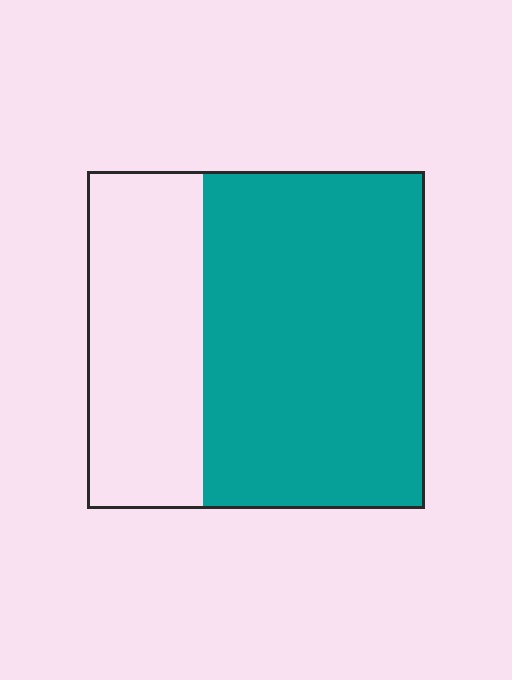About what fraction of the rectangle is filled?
About two thirds (2/3).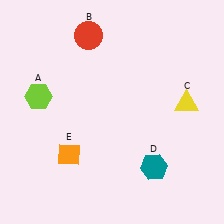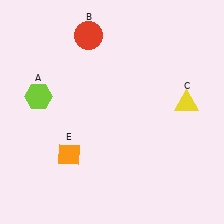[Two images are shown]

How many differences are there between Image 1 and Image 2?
There is 1 difference between the two images.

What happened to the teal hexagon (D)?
The teal hexagon (D) was removed in Image 2. It was in the bottom-right area of Image 1.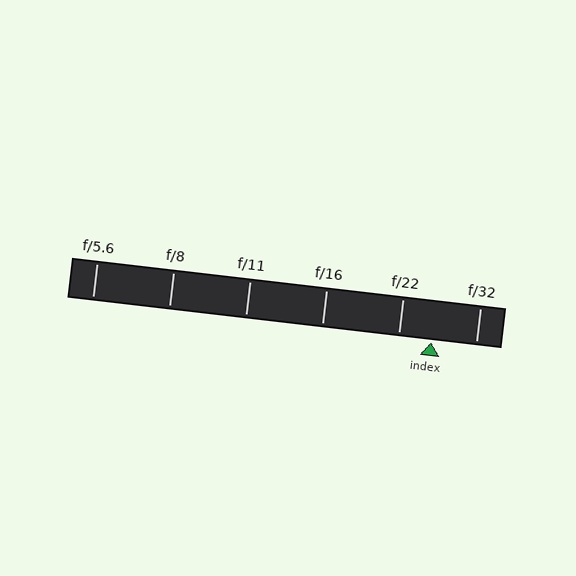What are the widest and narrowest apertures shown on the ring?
The widest aperture shown is f/5.6 and the narrowest is f/32.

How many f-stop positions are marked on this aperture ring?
There are 6 f-stop positions marked.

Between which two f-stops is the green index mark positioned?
The index mark is between f/22 and f/32.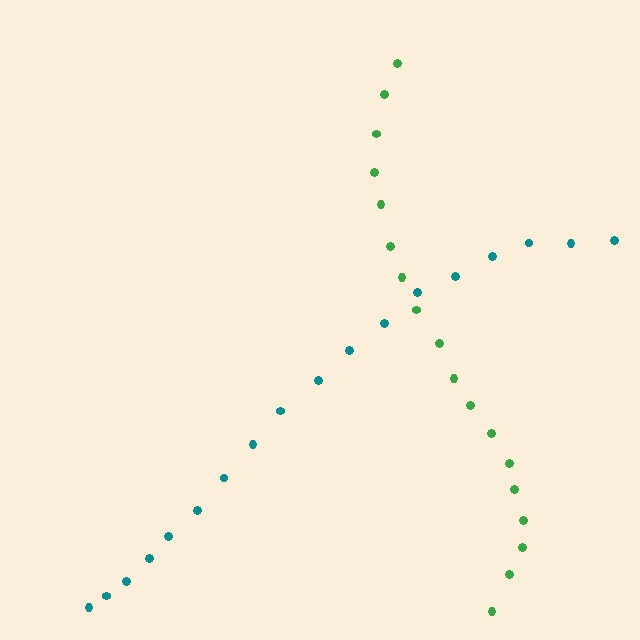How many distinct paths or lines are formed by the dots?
There are 2 distinct paths.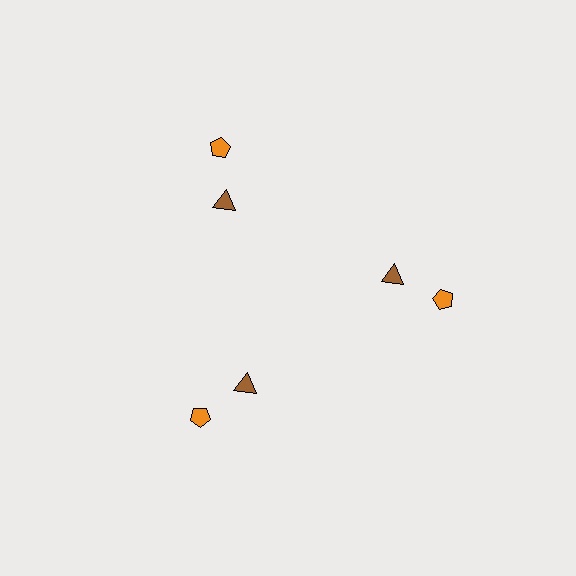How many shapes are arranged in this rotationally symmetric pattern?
There are 6 shapes, arranged in 3 groups of 2.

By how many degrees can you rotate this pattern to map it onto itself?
The pattern maps onto itself every 120 degrees of rotation.